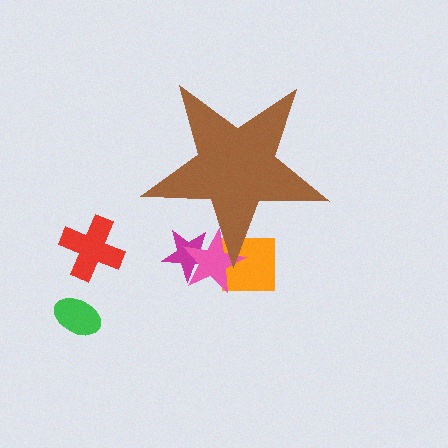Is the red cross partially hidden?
No, the red cross is fully visible.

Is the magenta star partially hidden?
Yes, the magenta star is partially hidden behind the brown star.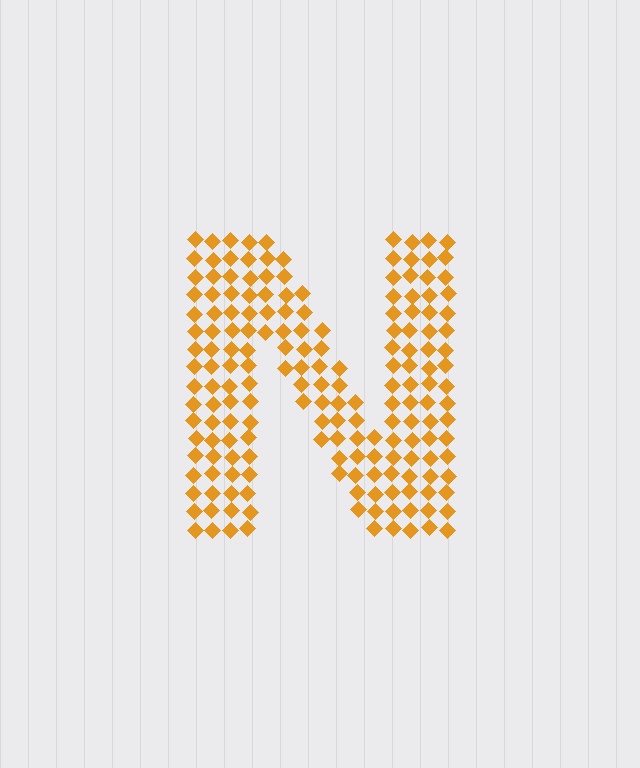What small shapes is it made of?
It is made of small diamonds.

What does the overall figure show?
The overall figure shows the letter N.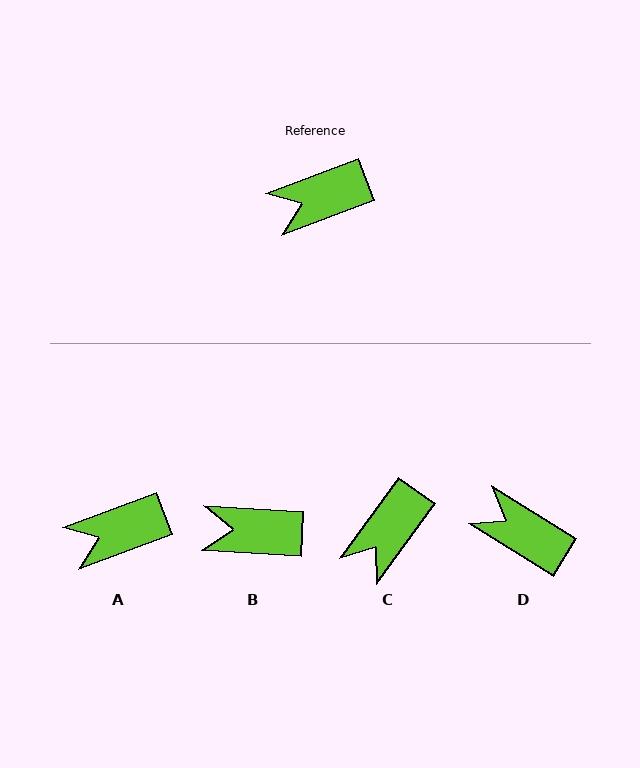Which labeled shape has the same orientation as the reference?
A.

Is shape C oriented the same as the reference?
No, it is off by about 33 degrees.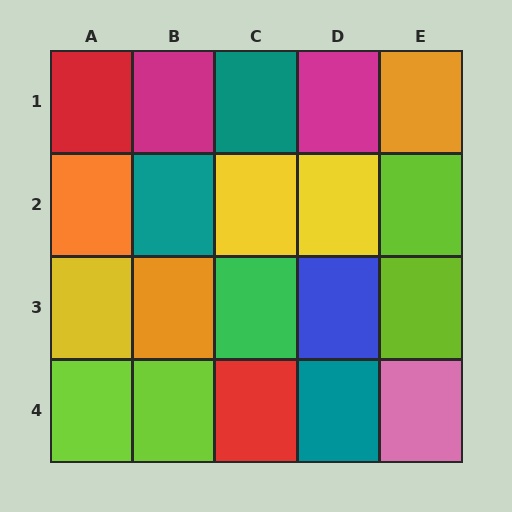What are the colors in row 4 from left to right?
Lime, lime, red, teal, pink.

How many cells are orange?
3 cells are orange.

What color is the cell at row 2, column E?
Lime.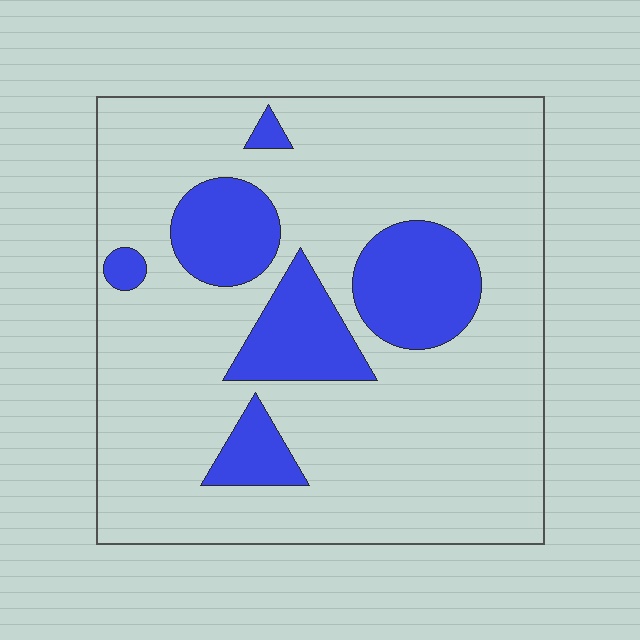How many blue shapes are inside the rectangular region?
6.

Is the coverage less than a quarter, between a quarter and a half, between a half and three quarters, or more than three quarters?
Less than a quarter.